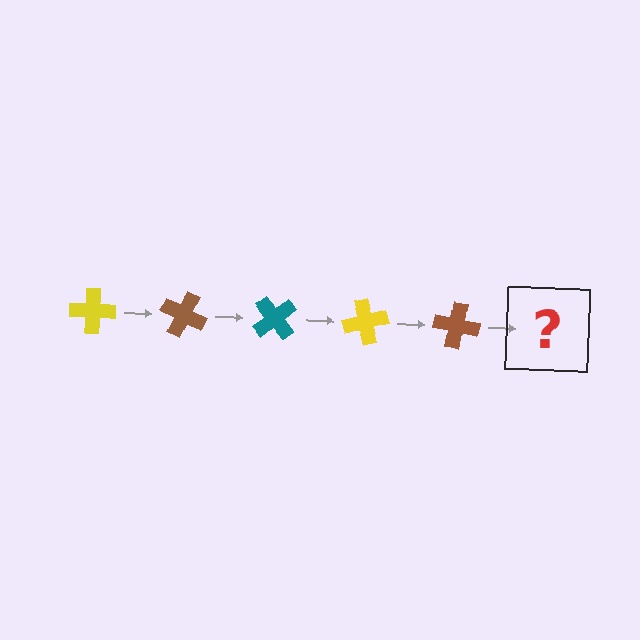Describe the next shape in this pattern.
It should be a teal cross, rotated 125 degrees from the start.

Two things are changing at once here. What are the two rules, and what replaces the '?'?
The two rules are that it rotates 25 degrees each step and the color cycles through yellow, brown, and teal. The '?' should be a teal cross, rotated 125 degrees from the start.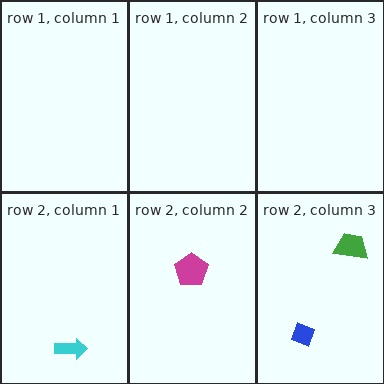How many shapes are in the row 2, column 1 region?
1.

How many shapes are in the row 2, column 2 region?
1.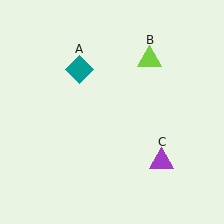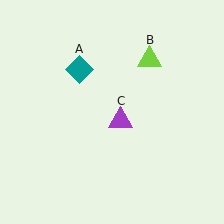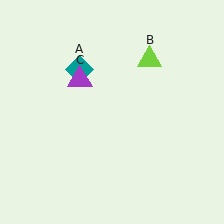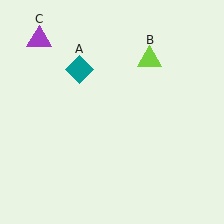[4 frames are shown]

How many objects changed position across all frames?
1 object changed position: purple triangle (object C).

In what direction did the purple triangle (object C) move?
The purple triangle (object C) moved up and to the left.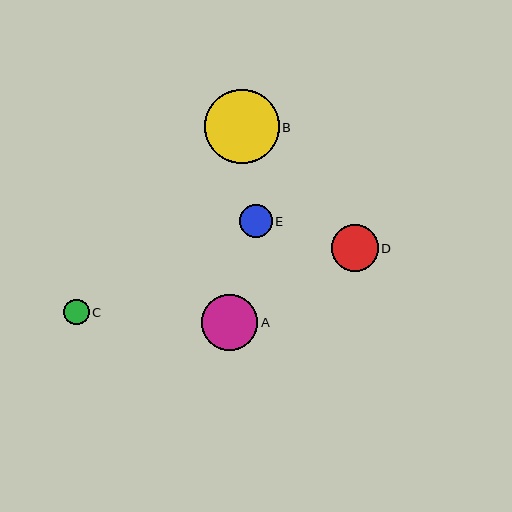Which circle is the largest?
Circle B is the largest with a size of approximately 74 pixels.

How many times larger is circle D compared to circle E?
Circle D is approximately 1.4 times the size of circle E.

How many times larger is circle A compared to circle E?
Circle A is approximately 1.7 times the size of circle E.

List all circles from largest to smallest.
From largest to smallest: B, A, D, E, C.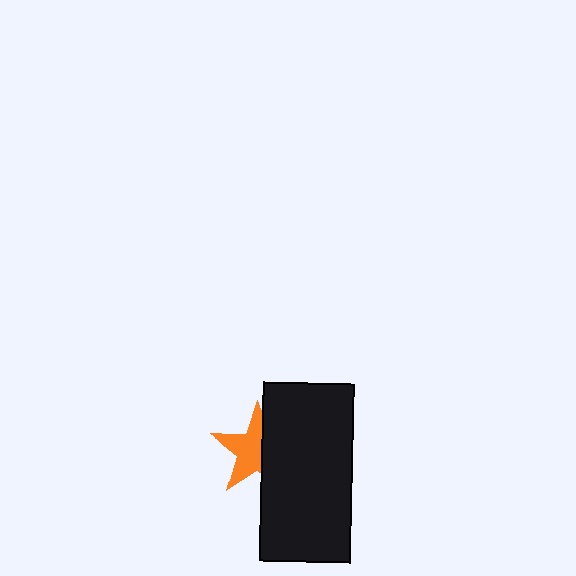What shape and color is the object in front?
The object in front is a black rectangle.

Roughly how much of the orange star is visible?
About half of it is visible (roughly 61%).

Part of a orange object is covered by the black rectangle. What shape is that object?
It is a star.